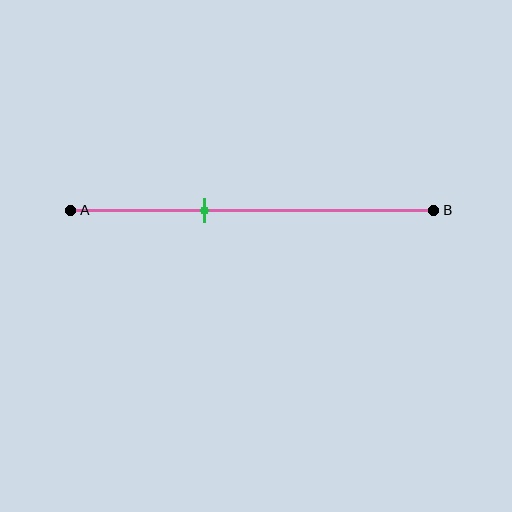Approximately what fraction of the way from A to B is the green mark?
The green mark is approximately 35% of the way from A to B.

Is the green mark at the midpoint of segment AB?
No, the mark is at about 35% from A, not at the 50% midpoint.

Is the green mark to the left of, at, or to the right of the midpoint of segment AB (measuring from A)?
The green mark is to the left of the midpoint of segment AB.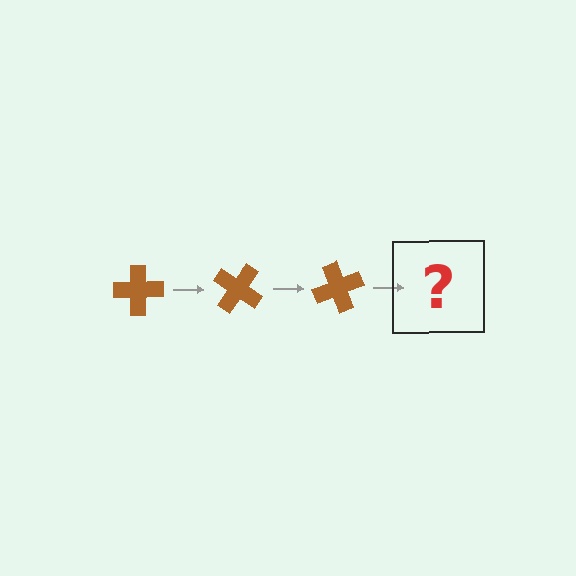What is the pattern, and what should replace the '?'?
The pattern is that the cross rotates 35 degrees each step. The '?' should be a brown cross rotated 105 degrees.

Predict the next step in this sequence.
The next step is a brown cross rotated 105 degrees.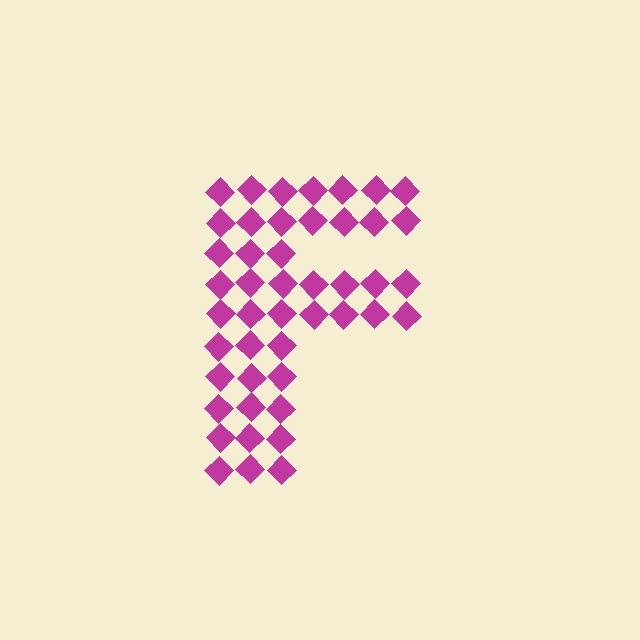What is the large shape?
The large shape is the letter F.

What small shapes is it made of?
It is made of small diamonds.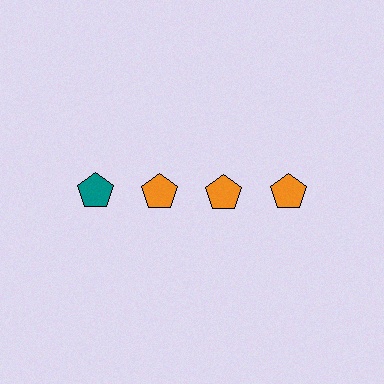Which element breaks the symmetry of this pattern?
The teal pentagon in the top row, leftmost column breaks the symmetry. All other shapes are orange pentagons.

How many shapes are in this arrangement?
There are 4 shapes arranged in a grid pattern.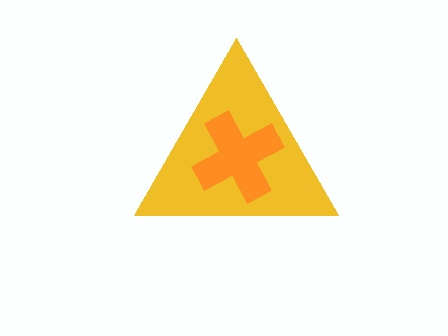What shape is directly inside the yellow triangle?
The orange cross.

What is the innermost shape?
The orange cross.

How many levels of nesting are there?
2.